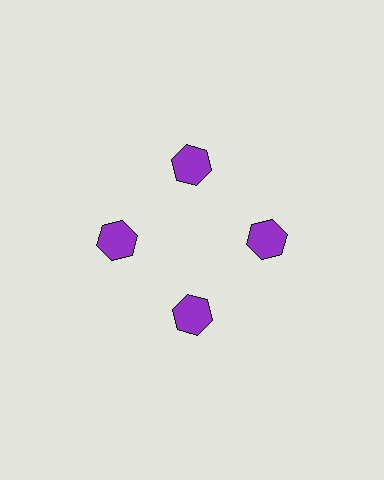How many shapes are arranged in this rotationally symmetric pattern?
There are 4 shapes, arranged in 4 groups of 1.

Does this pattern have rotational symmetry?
Yes, this pattern has 4-fold rotational symmetry. It looks the same after rotating 90 degrees around the center.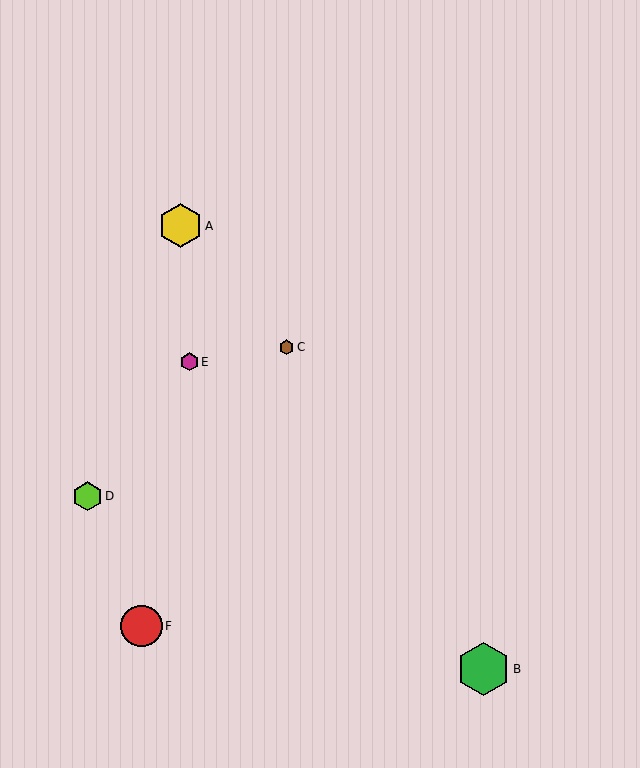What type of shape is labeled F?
Shape F is a red circle.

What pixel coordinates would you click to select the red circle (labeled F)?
Click at (142, 626) to select the red circle F.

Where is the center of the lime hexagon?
The center of the lime hexagon is at (87, 496).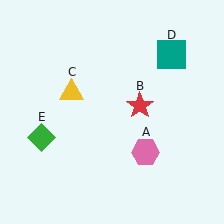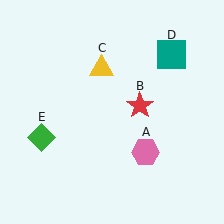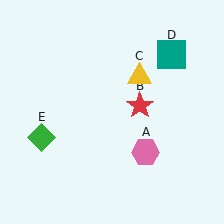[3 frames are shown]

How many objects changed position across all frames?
1 object changed position: yellow triangle (object C).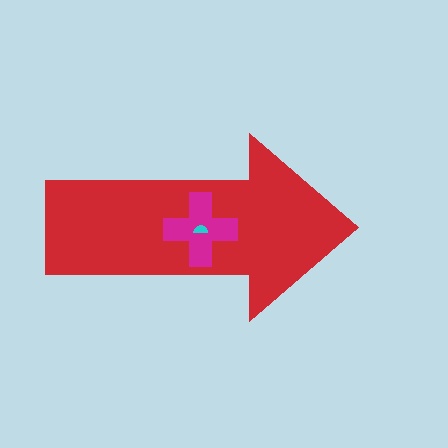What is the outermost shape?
The red arrow.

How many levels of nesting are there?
3.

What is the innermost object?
The cyan semicircle.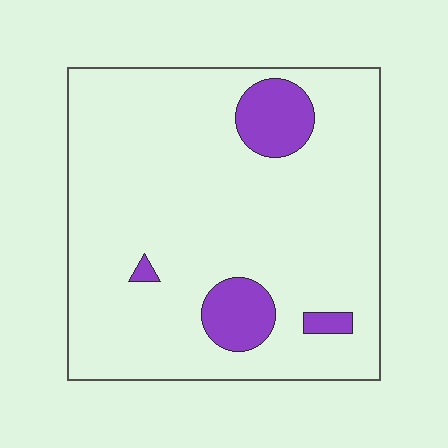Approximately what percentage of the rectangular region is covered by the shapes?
Approximately 10%.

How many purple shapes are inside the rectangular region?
4.